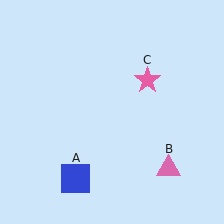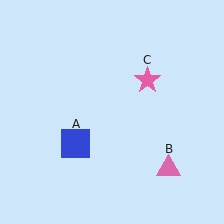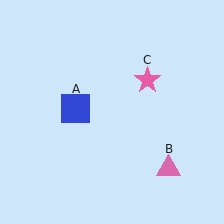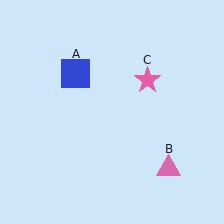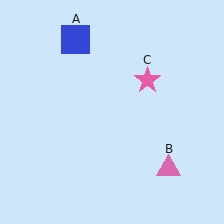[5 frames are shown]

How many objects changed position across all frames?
1 object changed position: blue square (object A).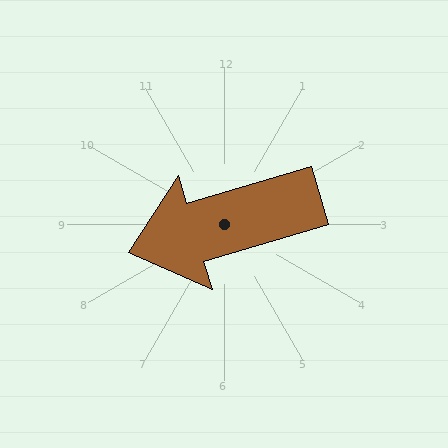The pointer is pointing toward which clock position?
Roughly 8 o'clock.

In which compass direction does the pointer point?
West.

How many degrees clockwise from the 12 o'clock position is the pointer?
Approximately 253 degrees.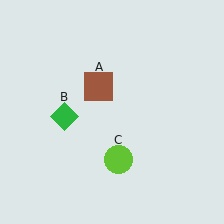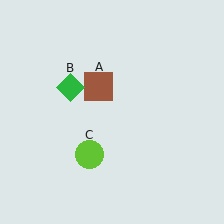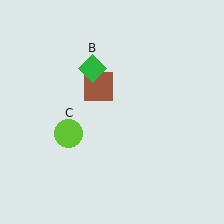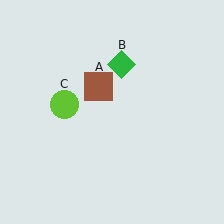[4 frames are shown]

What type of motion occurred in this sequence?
The green diamond (object B), lime circle (object C) rotated clockwise around the center of the scene.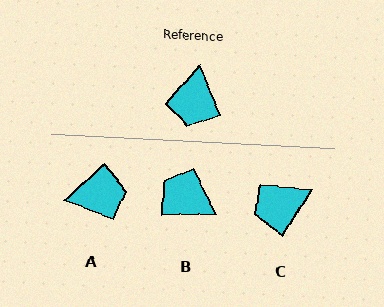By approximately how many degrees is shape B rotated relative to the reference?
Approximately 111 degrees clockwise.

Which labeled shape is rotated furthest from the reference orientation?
B, about 111 degrees away.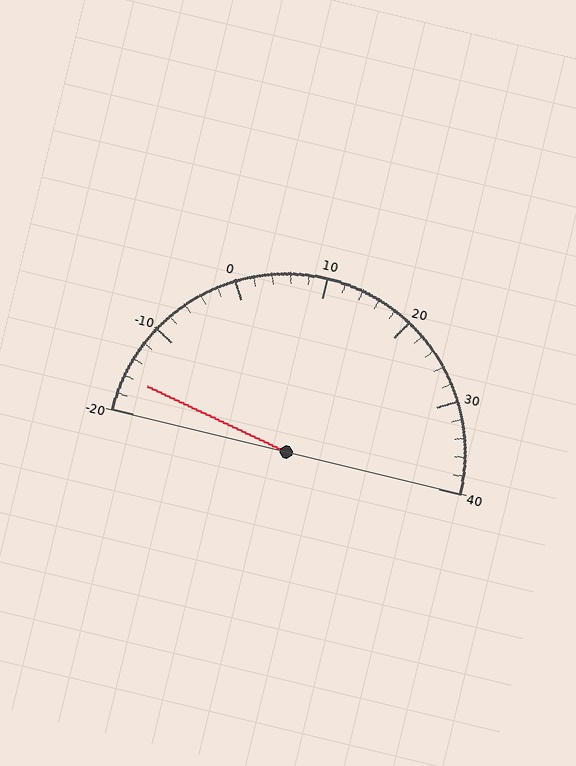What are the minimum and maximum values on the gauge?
The gauge ranges from -20 to 40.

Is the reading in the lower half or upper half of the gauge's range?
The reading is in the lower half of the range (-20 to 40).